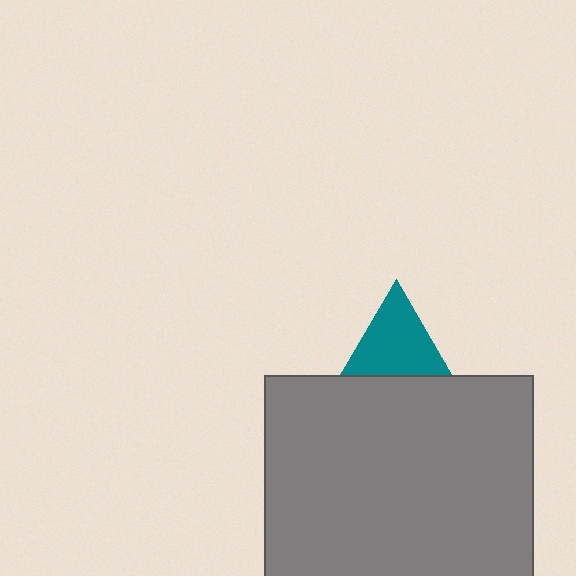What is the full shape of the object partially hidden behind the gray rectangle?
The partially hidden object is a teal triangle.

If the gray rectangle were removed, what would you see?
You would see the complete teal triangle.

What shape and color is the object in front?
The object in front is a gray rectangle.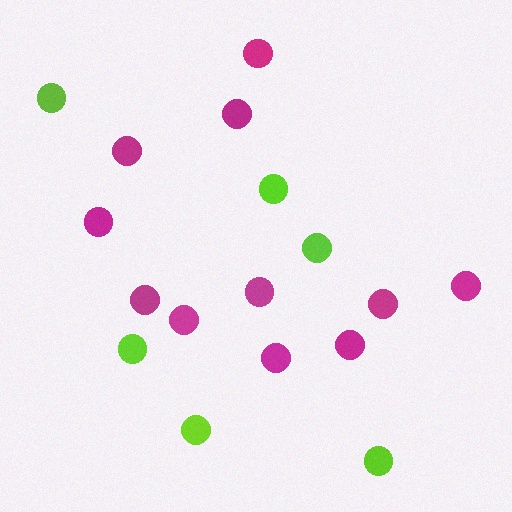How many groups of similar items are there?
There are 2 groups: one group of lime circles (6) and one group of magenta circles (11).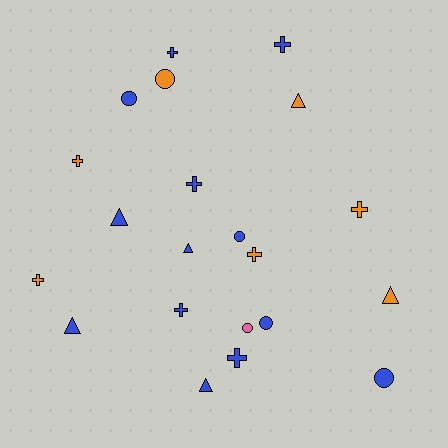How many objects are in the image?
There are 21 objects.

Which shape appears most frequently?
Cross, with 9 objects.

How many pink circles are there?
There is 1 pink circle.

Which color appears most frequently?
Blue, with 13 objects.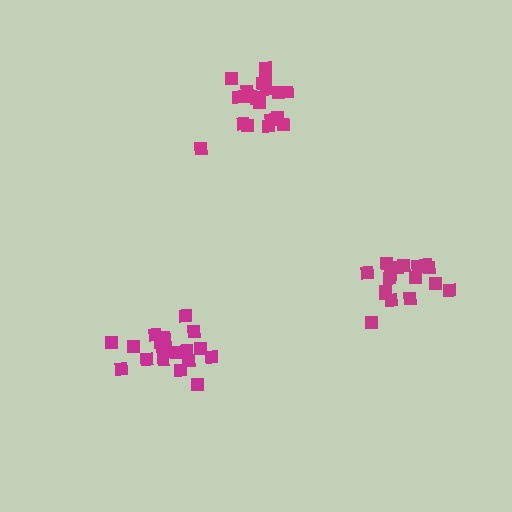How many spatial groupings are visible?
There are 3 spatial groupings.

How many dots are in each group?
Group 1: 20 dots, Group 2: 20 dots, Group 3: 17 dots (57 total).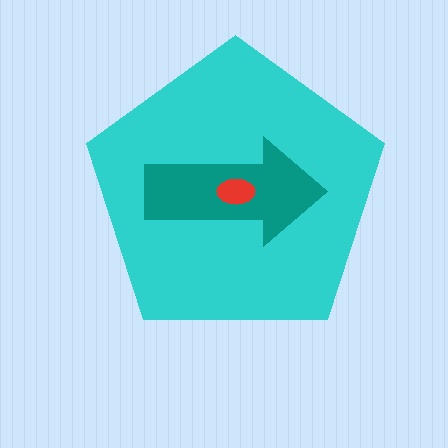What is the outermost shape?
The cyan pentagon.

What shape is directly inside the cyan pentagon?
The teal arrow.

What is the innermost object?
The red ellipse.